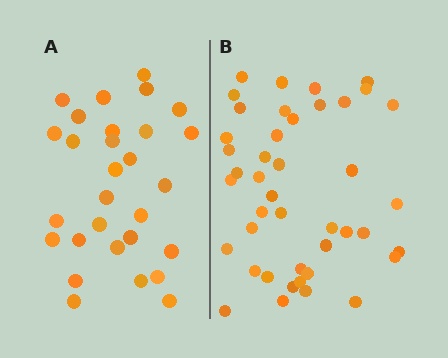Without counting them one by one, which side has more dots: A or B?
Region B (the right region) has more dots.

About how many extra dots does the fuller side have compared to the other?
Region B has approximately 15 more dots than region A.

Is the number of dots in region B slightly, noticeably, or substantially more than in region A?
Region B has substantially more. The ratio is roughly 1.5 to 1.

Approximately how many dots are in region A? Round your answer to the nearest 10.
About 30 dots. (The exact count is 29, which rounds to 30.)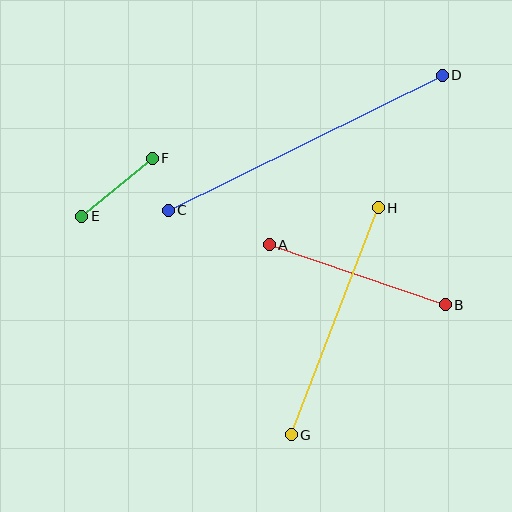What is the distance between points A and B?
The distance is approximately 186 pixels.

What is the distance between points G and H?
The distance is approximately 243 pixels.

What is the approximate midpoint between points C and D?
The midpoint is at approximately (305, 143) pixels.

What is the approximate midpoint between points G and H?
The midpoint is at approximately (335, 321) pixels.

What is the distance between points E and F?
The distance is approximately 91 pixels.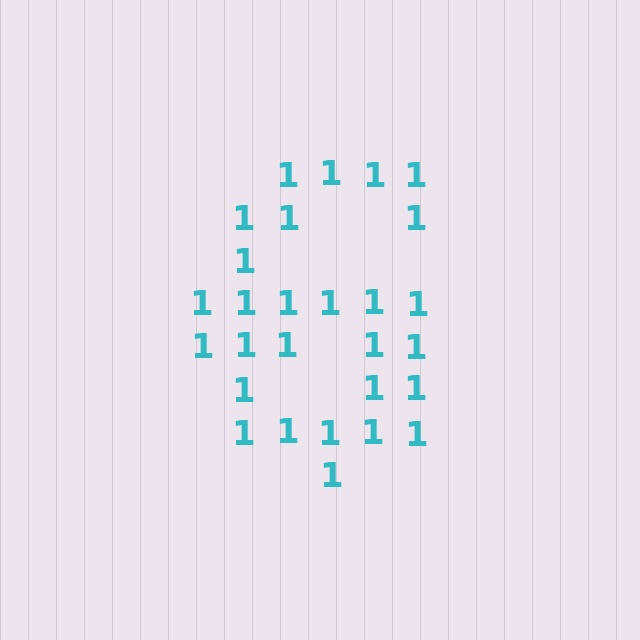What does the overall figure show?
The overall figure shows the digit 6.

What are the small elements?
The small elements are digit 1's.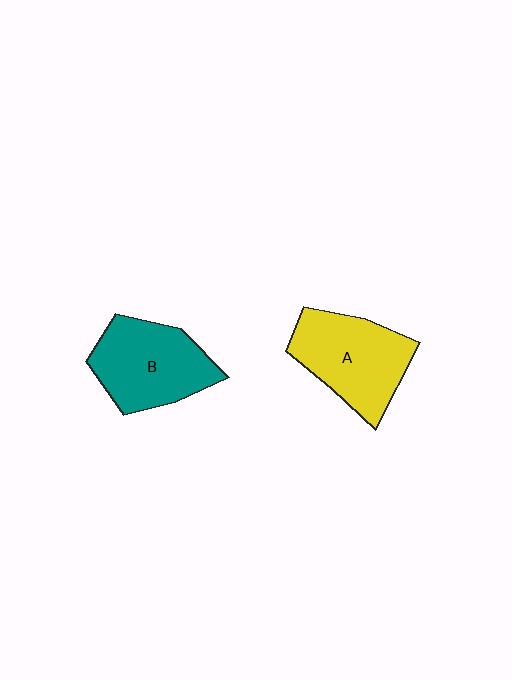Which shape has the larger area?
Shape A (yellow).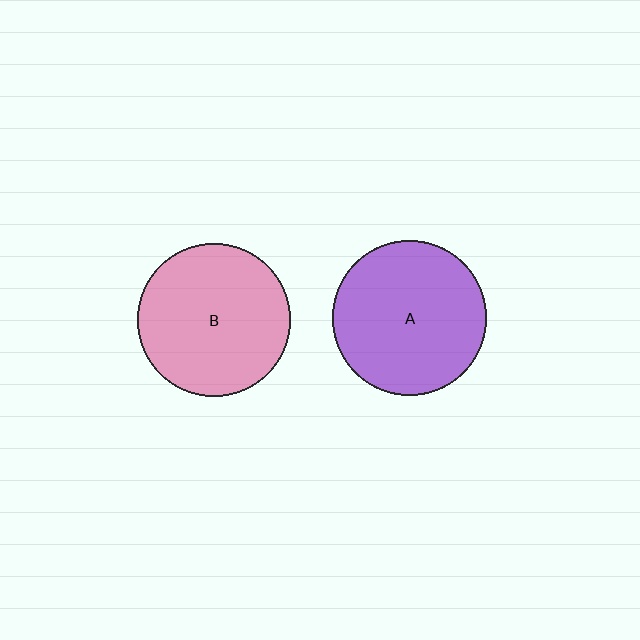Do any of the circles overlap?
No, none of the circles overlap.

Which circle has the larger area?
Circle A (purple).